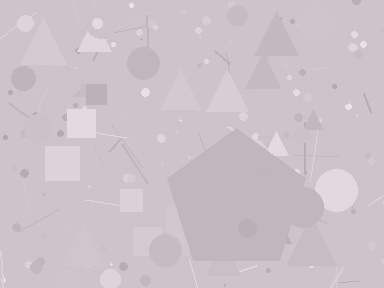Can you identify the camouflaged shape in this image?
The camouflaged shape is a pentagon.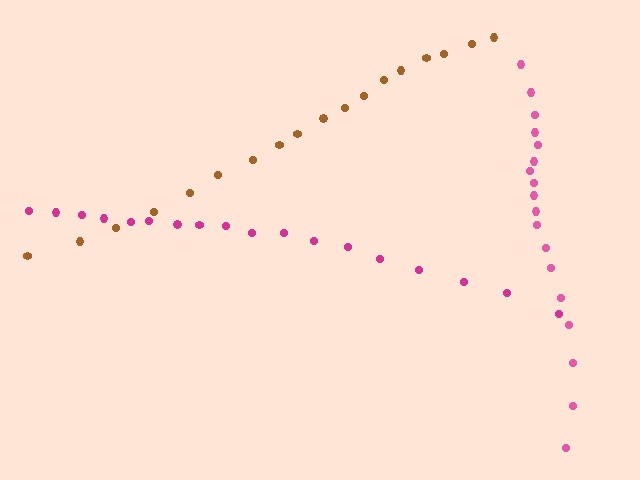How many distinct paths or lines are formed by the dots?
There are 3 distinct paths.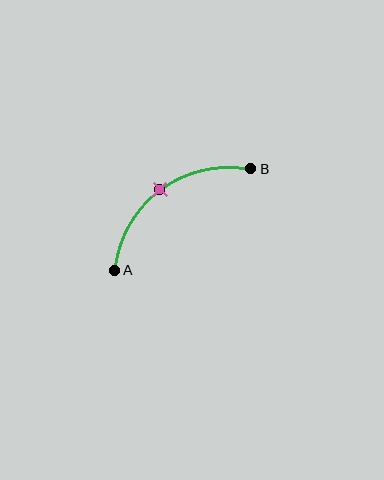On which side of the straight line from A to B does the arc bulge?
The arc bulges above and to the left of the straight line connecting A and B.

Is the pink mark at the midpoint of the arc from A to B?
Yes. The pink mark lies on the arc at equal arc-length from both A and B — it is the arc midpoint.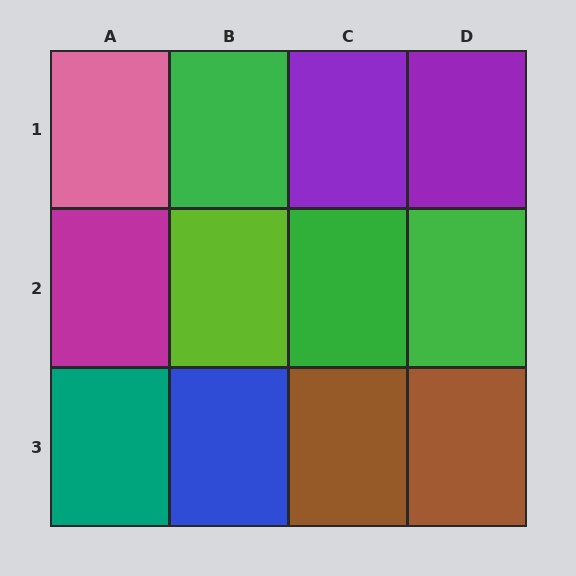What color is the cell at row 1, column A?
Pink.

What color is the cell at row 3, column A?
Teal.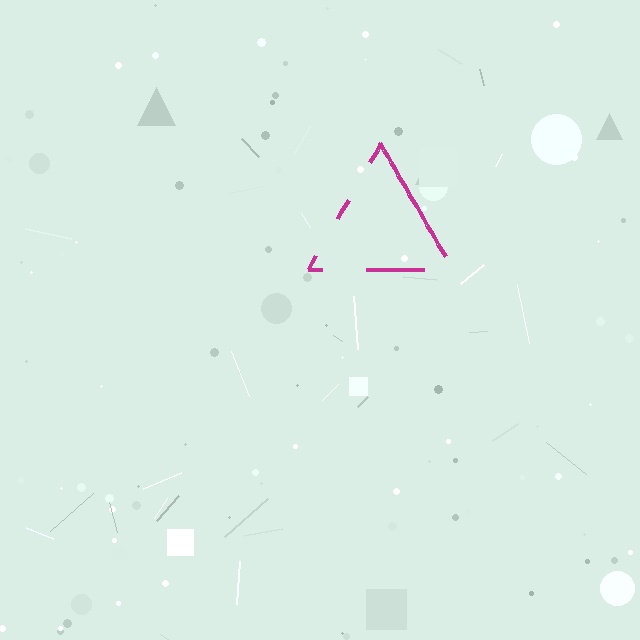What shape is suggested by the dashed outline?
The dashed outline suggests a triangle.